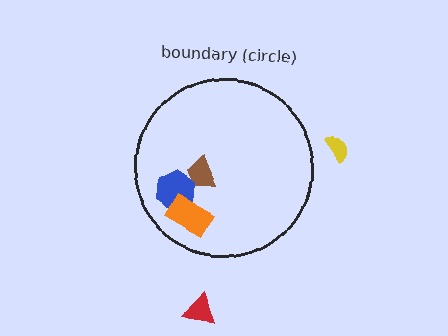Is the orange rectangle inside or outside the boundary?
Inside.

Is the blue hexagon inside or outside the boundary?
Inside.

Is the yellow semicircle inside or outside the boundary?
Outside.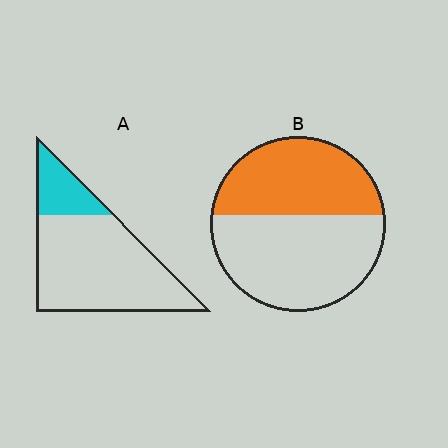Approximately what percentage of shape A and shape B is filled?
A is approximately 20% and B is approximately 45%.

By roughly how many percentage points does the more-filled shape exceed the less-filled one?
By roughly 25 percentage points (B over A).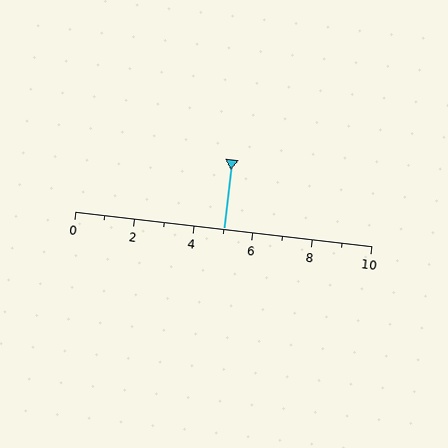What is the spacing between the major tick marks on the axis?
The major ticks are spaced 2 apart.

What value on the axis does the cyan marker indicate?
The marker indicates approximately 5.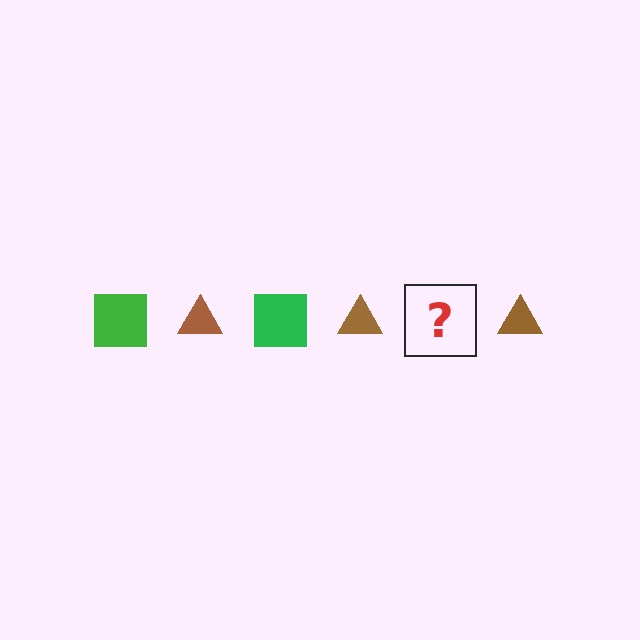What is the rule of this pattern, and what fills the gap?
The rule is that the pattern alternates between green square and brown triangle. The gap should be filled with a green square.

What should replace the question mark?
The question mark should be replaced with a green square.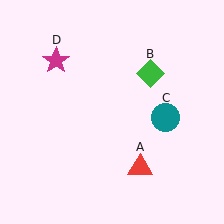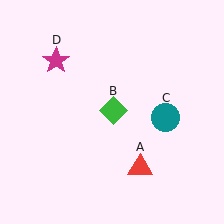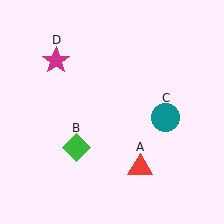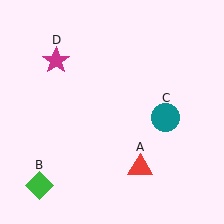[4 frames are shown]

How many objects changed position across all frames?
1 object changed position: green diamond (object B).